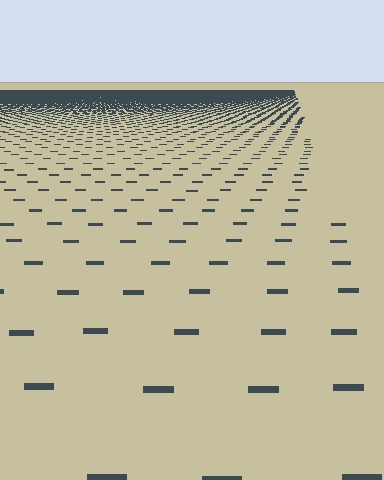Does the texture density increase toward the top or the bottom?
Density increases toward the top.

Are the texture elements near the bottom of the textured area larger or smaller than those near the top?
Larger. Near the bottom, elements are closer to the viewer and appear at a bigger on-screen size.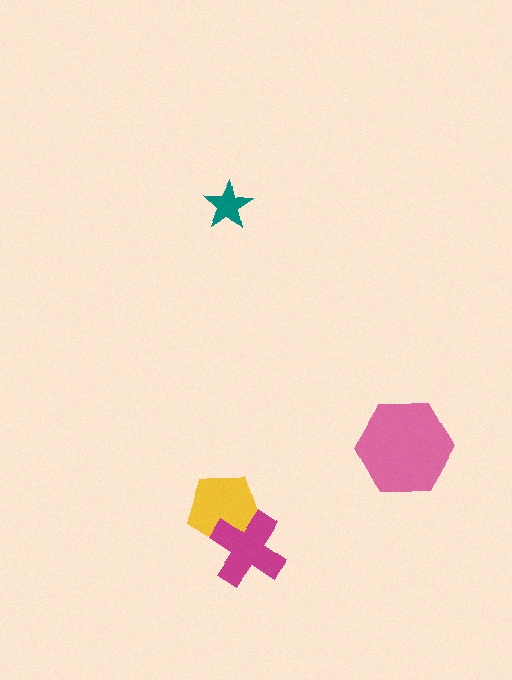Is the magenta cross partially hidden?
No, no other shape covers it.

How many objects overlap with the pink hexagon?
0 objects overlap with the pink hexagon.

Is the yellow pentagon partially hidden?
Yes, it is partially covered by another shape.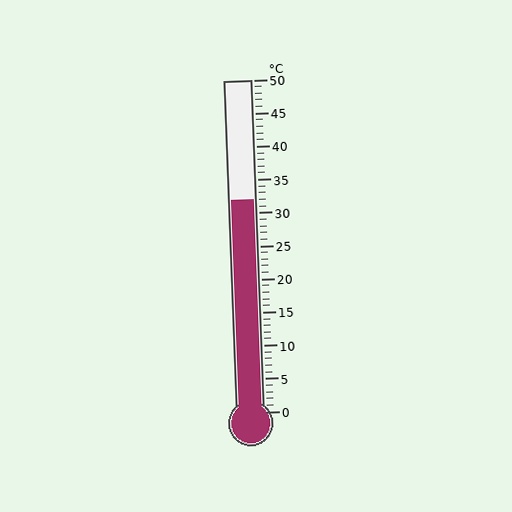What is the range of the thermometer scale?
The thermometer scale ranges from 0°C to 50°C.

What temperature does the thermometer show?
The thermometer shows approximately 32°C.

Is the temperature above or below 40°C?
The temperature is below 40°C.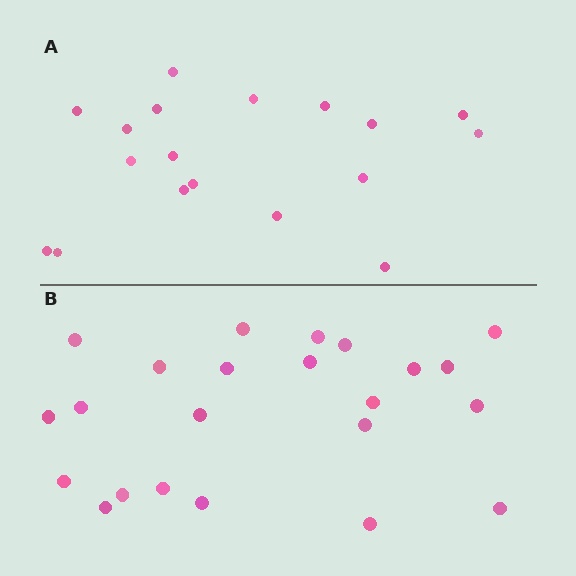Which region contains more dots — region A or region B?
Region B (the bottom region) has more dots.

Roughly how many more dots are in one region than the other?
Region B has about 5 more dots than region A.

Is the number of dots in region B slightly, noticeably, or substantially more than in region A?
Region B has noticeably more, but not dramatically so. The ratio is roughly 1.3 to 1.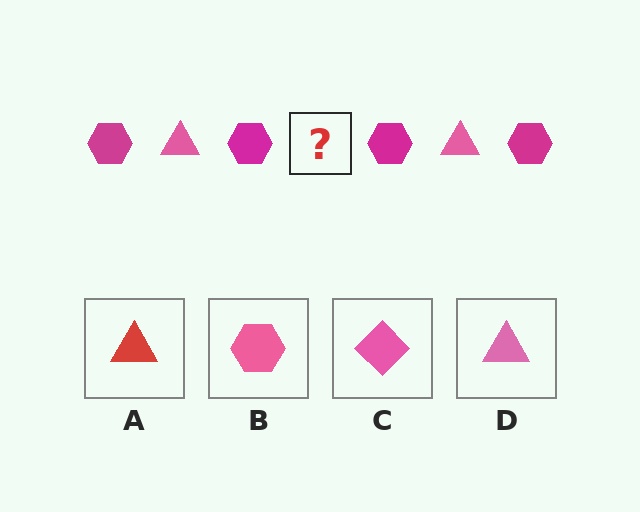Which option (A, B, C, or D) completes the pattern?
D.